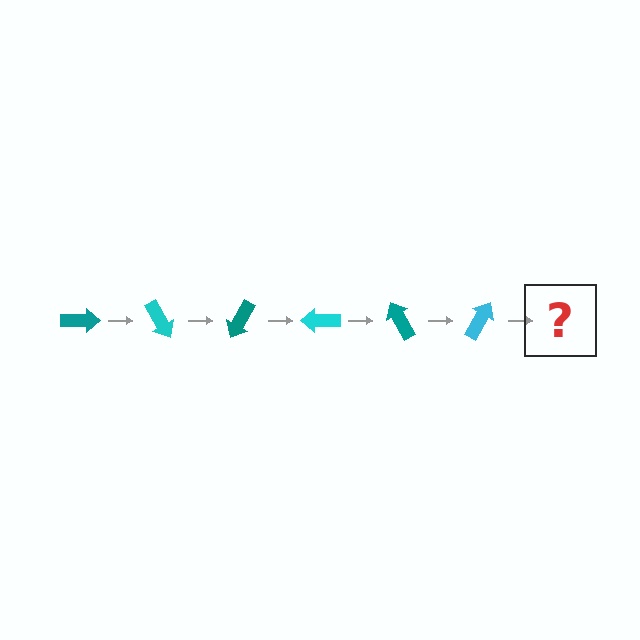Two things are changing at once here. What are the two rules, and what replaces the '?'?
The two rules are that it rotates 60 degrees each step and the color cycles through teal and cyan. The '?' should be a teal arrow, rotated 360 degrees from the start.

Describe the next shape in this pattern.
It should be a teal arrow, rotated 360 degrees from the start.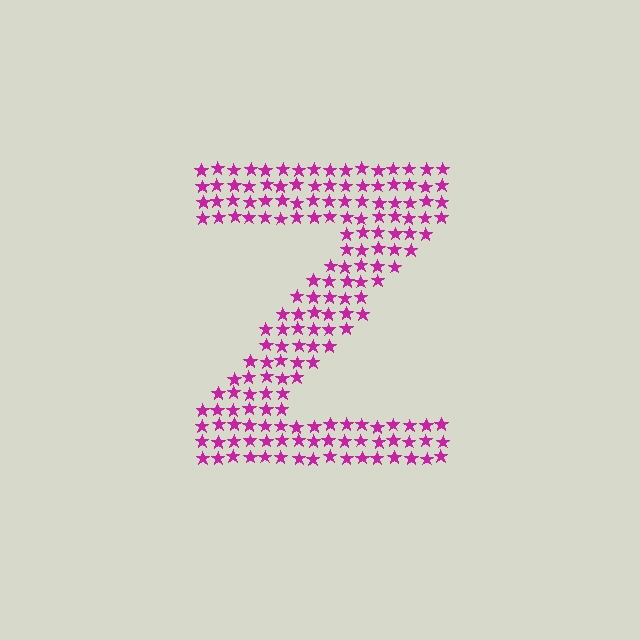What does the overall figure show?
The overall figure shows the letter Z.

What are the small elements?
The small elements are stars.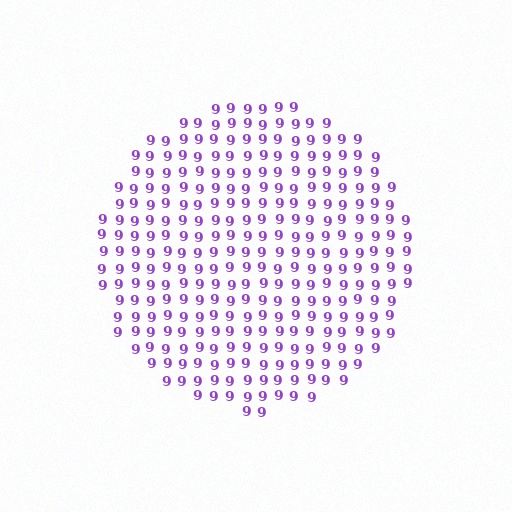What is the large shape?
The large shape is a circle.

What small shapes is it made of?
It is made of small digit 9's.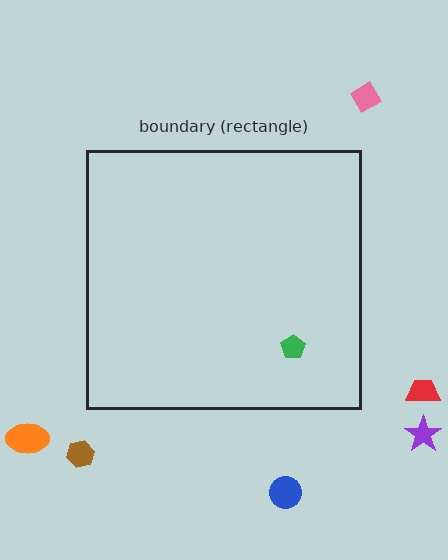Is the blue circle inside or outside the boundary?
Outside.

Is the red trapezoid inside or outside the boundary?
Outside.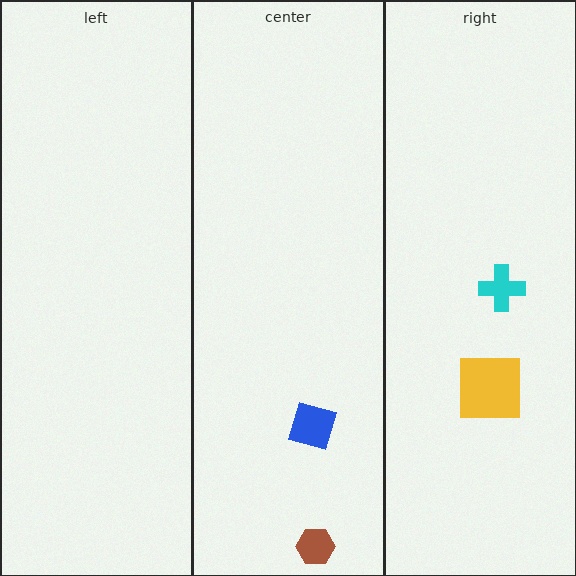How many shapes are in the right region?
2.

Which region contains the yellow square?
The right region.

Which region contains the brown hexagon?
The center region.